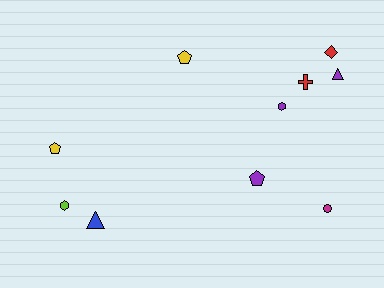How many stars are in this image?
There are no stars.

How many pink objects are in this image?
There are no pink objects.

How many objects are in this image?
There are 10 objects.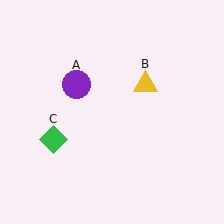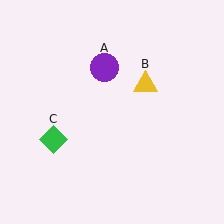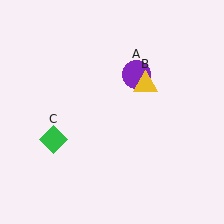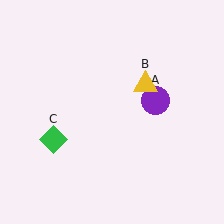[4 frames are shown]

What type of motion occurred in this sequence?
The purple circle (object A) rotated clockwise around the center of the scene.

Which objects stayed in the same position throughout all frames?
Yellow triangle (object B) and green diamond (object C) remained stationary.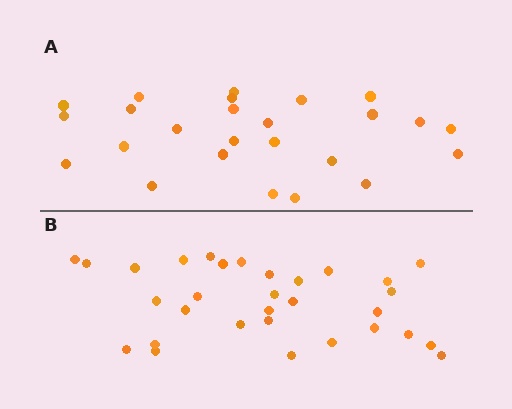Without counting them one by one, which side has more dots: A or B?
Region B (the bottom region) has more dots.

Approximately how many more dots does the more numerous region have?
Region B has about 6 more dots than region A.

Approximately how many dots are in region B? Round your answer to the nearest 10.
About 30 dots. (The exact count is 31, which rounds to 30.)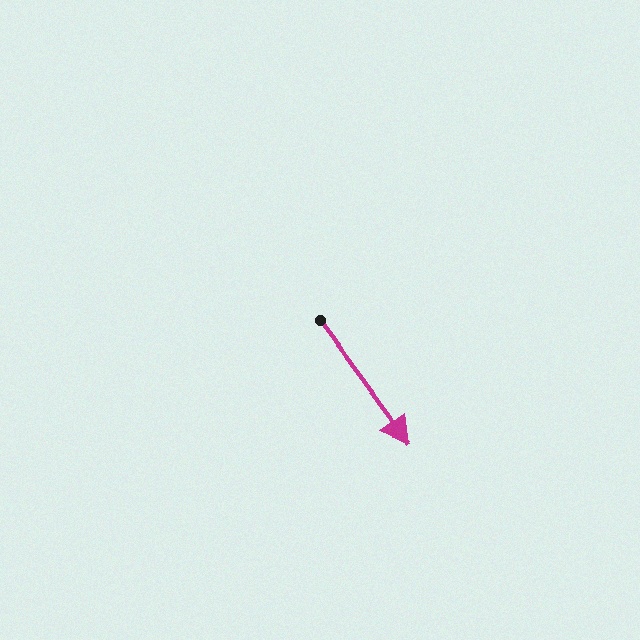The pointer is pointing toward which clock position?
Roughly 5 o'clock.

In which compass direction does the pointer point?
Southeast.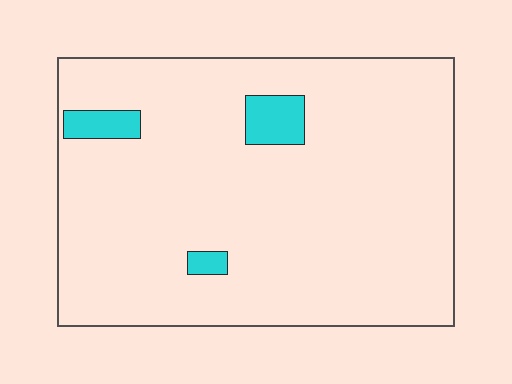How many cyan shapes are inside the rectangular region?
3.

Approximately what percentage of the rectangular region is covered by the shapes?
Approximately 5%.